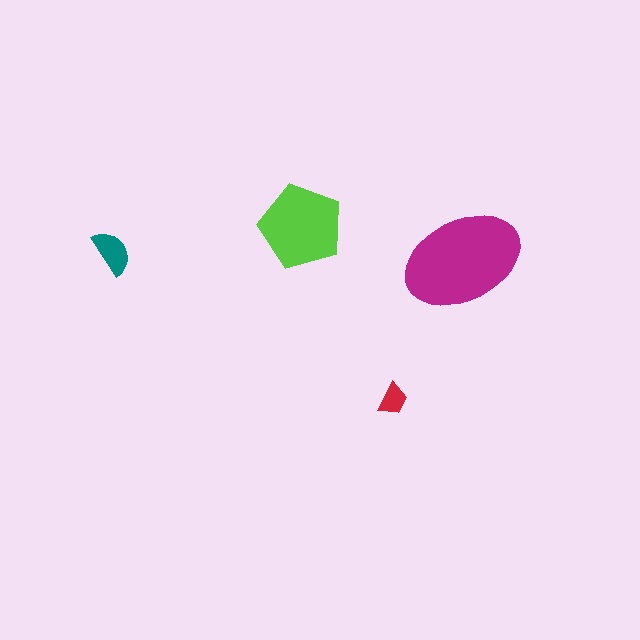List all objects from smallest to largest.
The red trapezoid, the teal semicircle, the lime pentagon, the magenta ellipse.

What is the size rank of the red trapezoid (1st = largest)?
4th.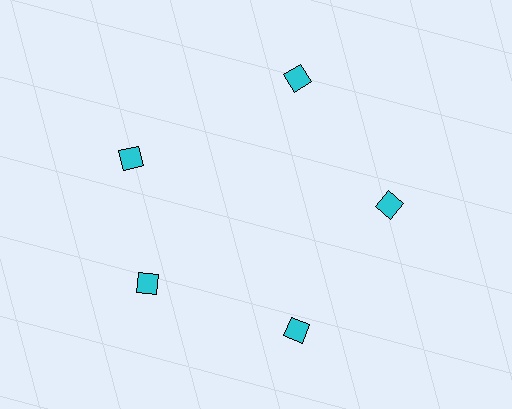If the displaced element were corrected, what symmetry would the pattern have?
It would have 5-fold rotational symmetry — the pattern would map onto itself every 72 degrees.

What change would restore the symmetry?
The symmetry would be restored by rotating it back into even spacing with its neighbors so that all 5 squares sit at equal angles and equal distance from the center.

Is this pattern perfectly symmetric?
No. The 5 cyan squares are arranged in a ring, but one element near the 10 o'clock position is rotated out of alignment along the ring, breaking the 5-fold rotational symmetry.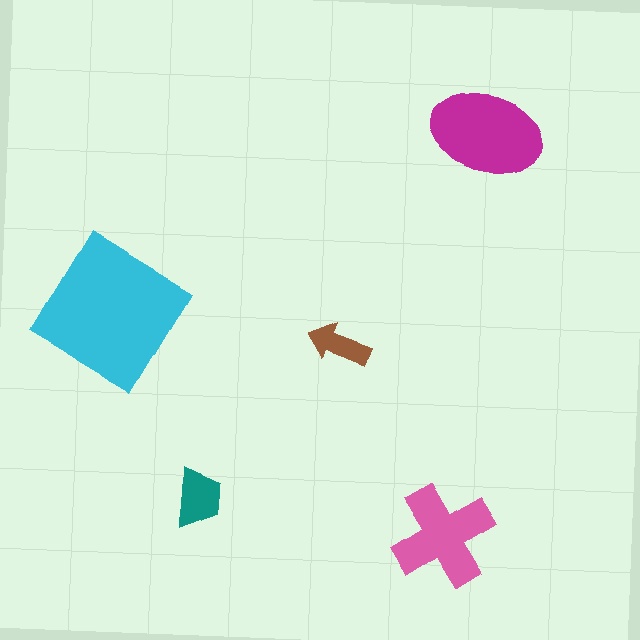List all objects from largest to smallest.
The cyan diamond, the magenta ellipse, the pink cross, the teal trapezoid, the brown arrow.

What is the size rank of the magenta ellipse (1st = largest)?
2nd.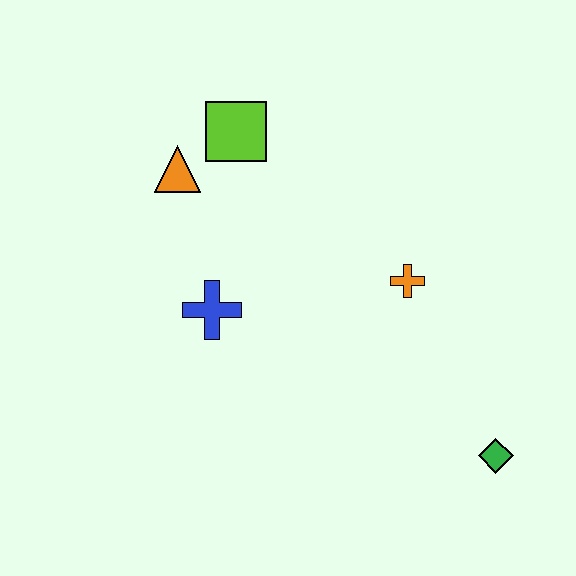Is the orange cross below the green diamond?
No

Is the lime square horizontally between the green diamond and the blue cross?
Yes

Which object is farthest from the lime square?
The green diamond is farthest from the lime square.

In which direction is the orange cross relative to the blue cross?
The orange cross is to the right of the blue cross.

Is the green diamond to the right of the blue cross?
Yes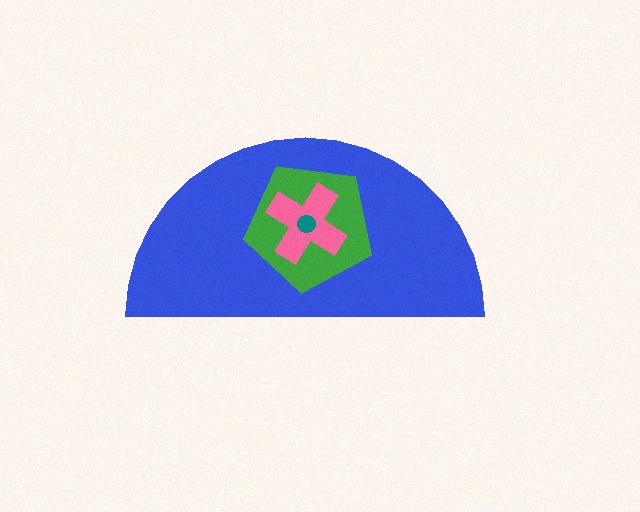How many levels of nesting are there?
4.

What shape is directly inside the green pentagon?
The pink cross.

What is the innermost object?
The teal circle.